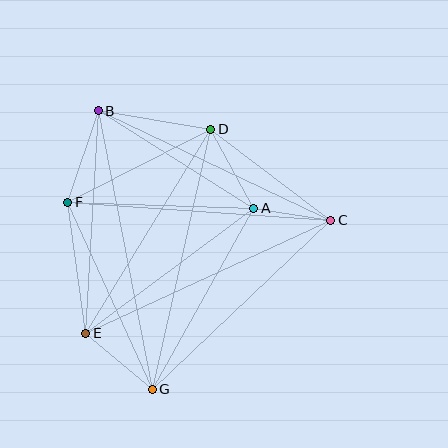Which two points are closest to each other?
Points A and C are closest to each other.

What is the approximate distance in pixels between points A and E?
The distance between A and E is approximately 209 pixels.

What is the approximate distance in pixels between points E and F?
The distance between E and F is approximately 132 pixels.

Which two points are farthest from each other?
Points B and G are farthest from each other.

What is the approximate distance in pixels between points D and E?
The distance between D and E is approximately 239 pixels.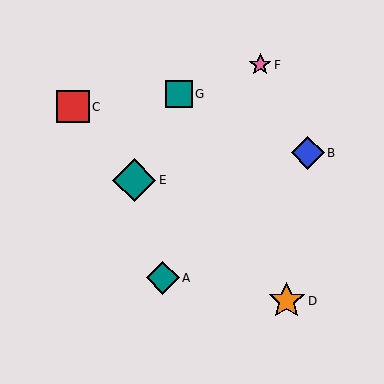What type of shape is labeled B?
Shape B is a blue diamond.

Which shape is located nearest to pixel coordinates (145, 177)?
The teal diamond (labeled E) at (134, 180) is nearest to that location.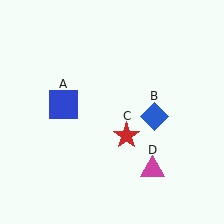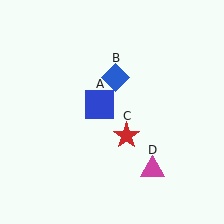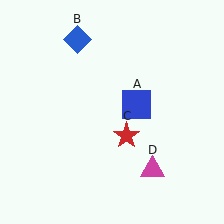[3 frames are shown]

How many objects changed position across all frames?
2 objects changed position: blue square (object A), blue diamond (object B).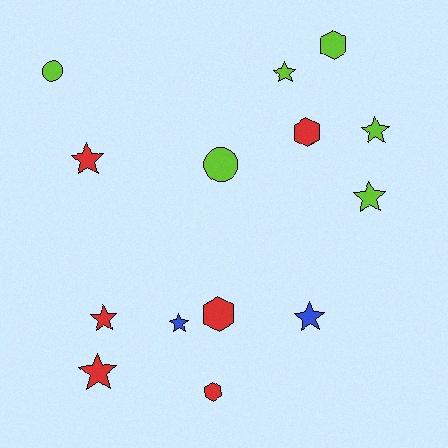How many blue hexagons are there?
There are no blue hexagons.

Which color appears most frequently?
Lime, with 6 objects.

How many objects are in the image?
There are 14 objects.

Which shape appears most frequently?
Star, with 8 objects.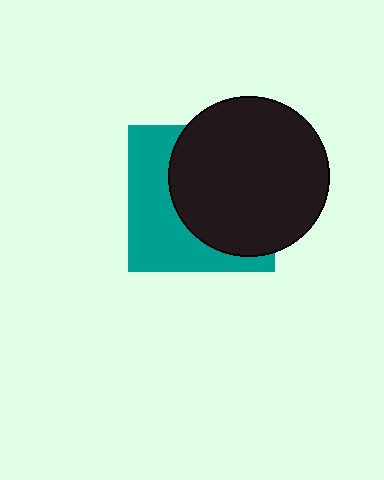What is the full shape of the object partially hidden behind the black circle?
The partially hidden object is a teal square.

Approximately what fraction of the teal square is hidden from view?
Roughly 57% of the teal square is hidden behind the black circle.